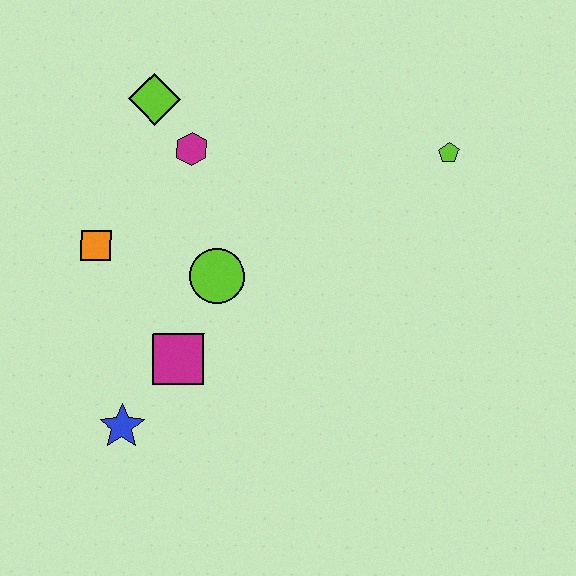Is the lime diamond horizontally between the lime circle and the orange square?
Yes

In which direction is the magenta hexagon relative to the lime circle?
The magenta hexagon is above the lime circle.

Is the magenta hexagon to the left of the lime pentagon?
Yes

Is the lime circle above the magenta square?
Yes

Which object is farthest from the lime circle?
The lime pentagon is farthest from the lime circle.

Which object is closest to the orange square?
The lime circle is closest to the orange square.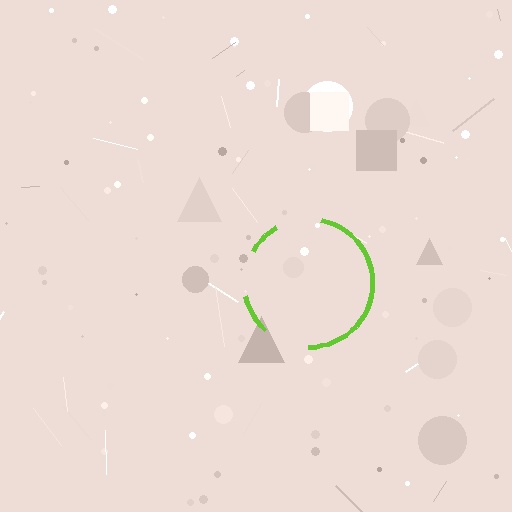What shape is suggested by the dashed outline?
The dashed outline suggests a circle.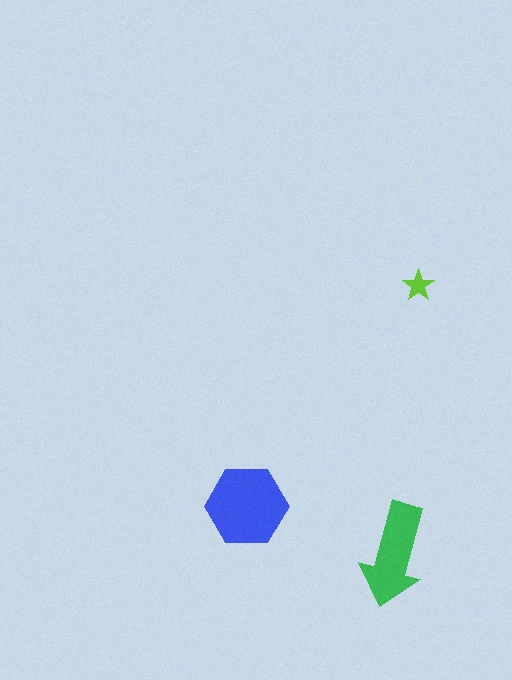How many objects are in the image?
There are 3 objects in the image.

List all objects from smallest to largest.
The lime star, the green arrow, the blue hexagon.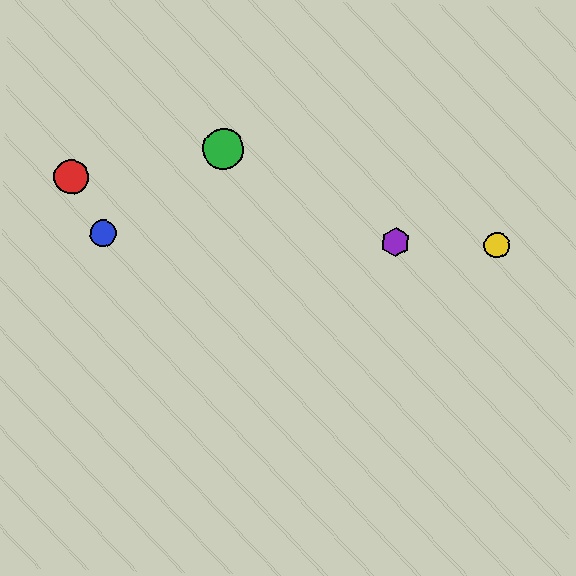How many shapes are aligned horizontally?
3 shapes (the blue circle, the yellow circle, the purple hexagon) are aligned horizontally.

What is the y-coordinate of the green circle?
The green circle is at y≈149.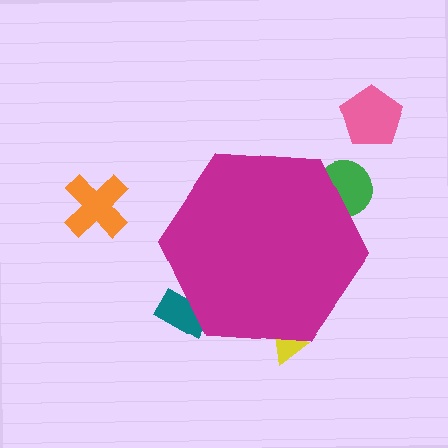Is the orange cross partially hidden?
No, the orange cross is fully visible.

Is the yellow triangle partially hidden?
Yes, the yellow triangle is partially hidden behind the magenta hexagon.